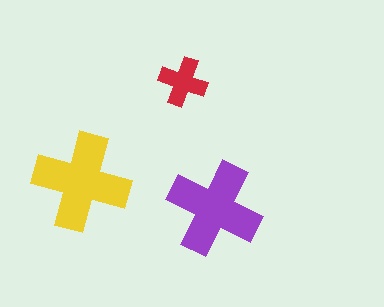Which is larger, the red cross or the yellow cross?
The yellow one.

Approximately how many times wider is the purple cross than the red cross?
About 2 times wider.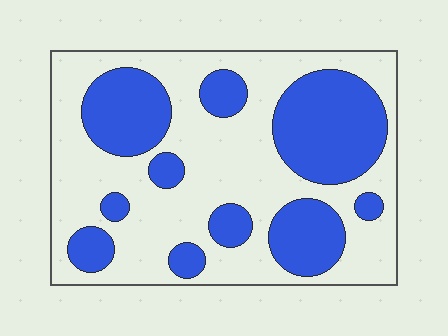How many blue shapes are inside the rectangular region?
10.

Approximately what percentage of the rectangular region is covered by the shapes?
Approximately 35%.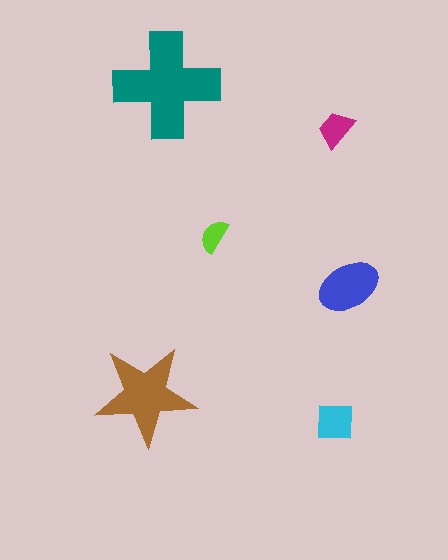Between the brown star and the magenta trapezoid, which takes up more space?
The brown star.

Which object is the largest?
The teal cross.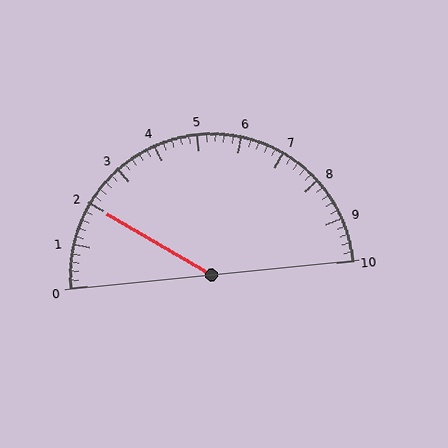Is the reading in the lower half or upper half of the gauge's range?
The reading is in the lower half of the range (0 to 10).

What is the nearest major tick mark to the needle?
The nearest major tick mark is 2.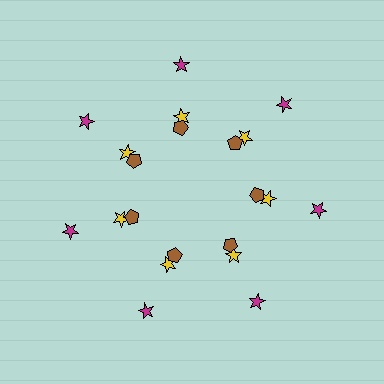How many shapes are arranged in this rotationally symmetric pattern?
There are 21 shapes, arranged in 7 groups of 3.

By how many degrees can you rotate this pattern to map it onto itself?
The pattern maps onto itself every 51 degrees of rotation.